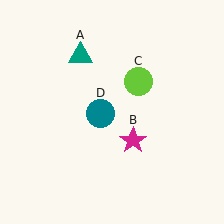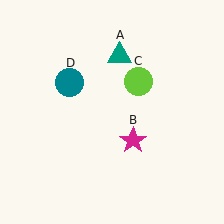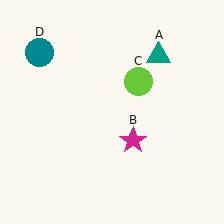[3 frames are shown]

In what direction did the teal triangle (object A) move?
The teal triangle (object A) moved right.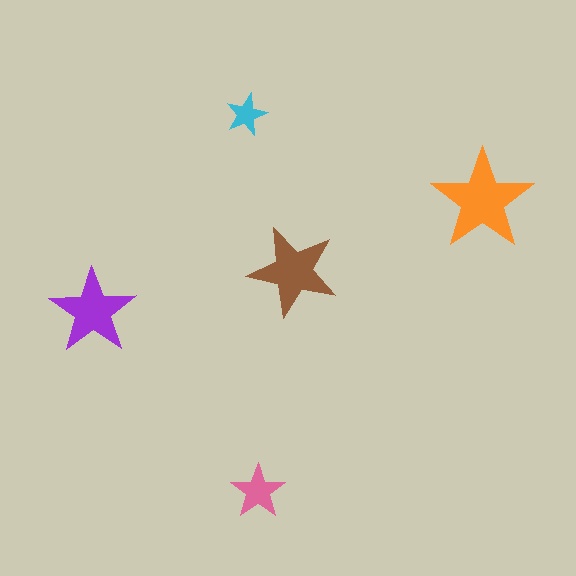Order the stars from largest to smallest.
the orange one, the brown one, the purple one, the pink one, the cyan one.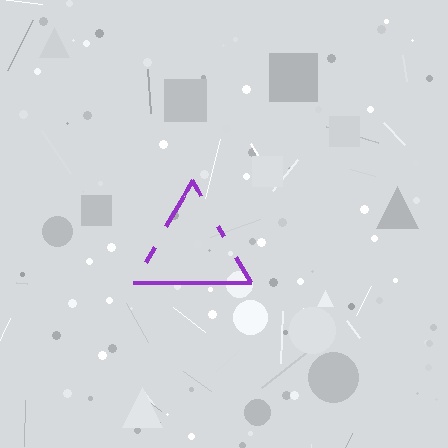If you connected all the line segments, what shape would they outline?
They would outline a triangle.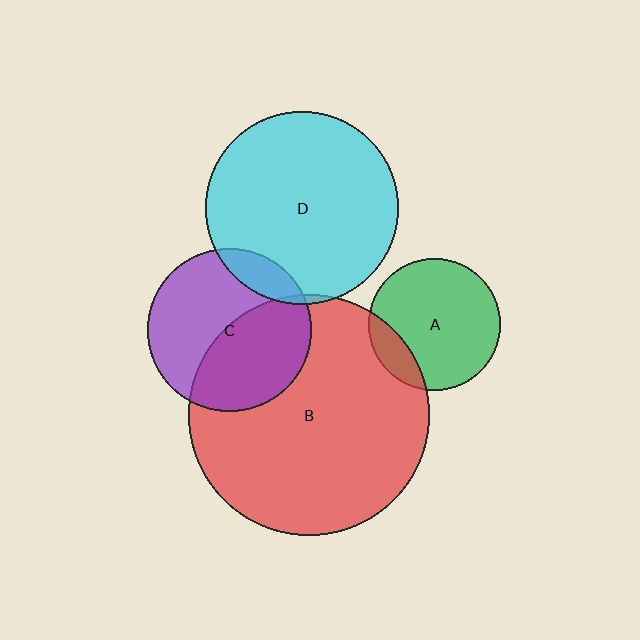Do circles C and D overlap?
Yes.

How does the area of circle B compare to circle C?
Approximately 2.2 times.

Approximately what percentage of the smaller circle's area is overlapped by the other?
Approximately 15%.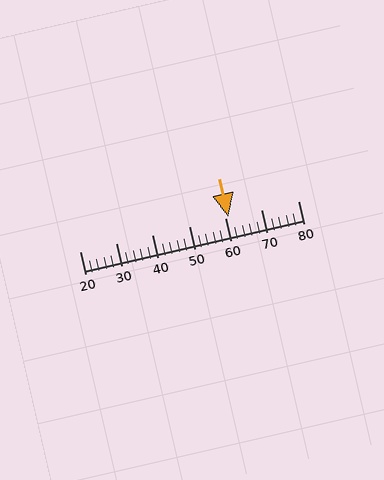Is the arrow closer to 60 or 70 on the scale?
The arrow is closer to 60.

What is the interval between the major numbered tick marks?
The major tick marks are spaced 10 units apart.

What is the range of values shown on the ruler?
The ruler shows values from 20 to 80.